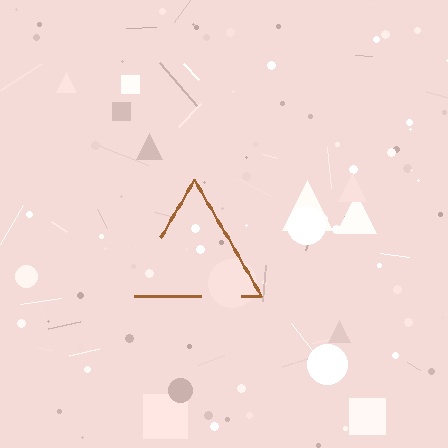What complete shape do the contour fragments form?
The contour fragments form a triangle.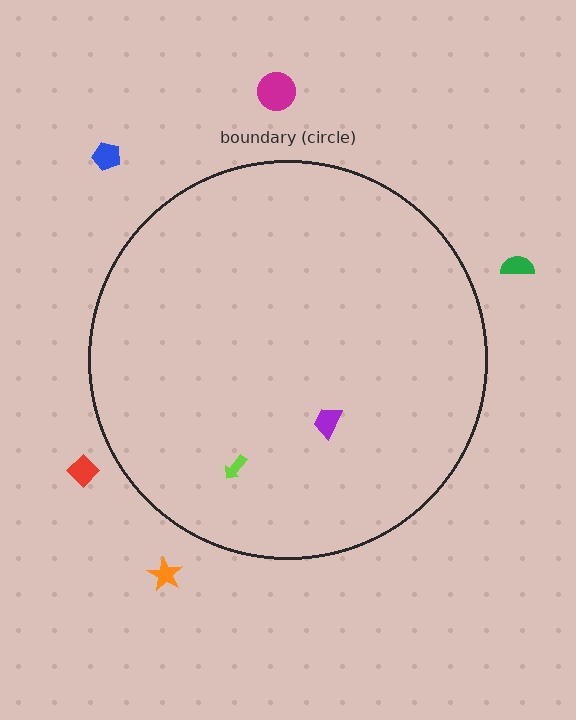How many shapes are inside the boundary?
2 inside, 5 outside.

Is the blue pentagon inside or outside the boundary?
Outside.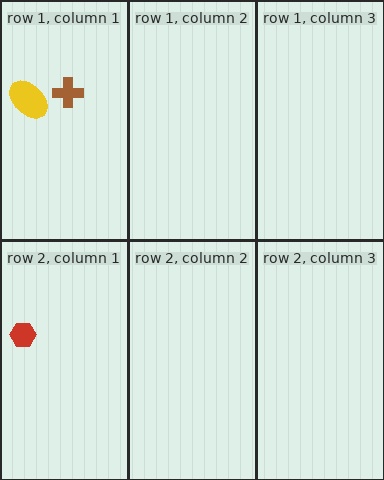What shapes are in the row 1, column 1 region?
The yellow ellipse, the brown cross.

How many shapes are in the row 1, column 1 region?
2.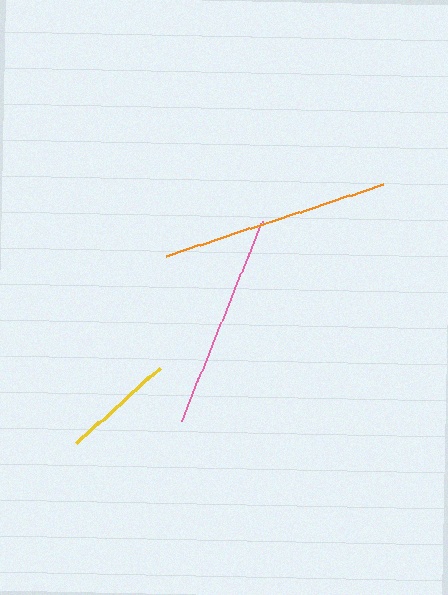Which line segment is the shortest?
The yellow line is the shortest at approximately 112 pixels.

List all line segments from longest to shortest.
From longest to shortest: orange, pink, yellow.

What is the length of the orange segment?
The orange segment is approximately 229 pixels long.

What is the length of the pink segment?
The pink segment is approximately 217 pixels long.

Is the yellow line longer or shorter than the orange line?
The orange line is longer than the yellow line.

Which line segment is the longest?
The orange line is the longest at approximately 229 pixels.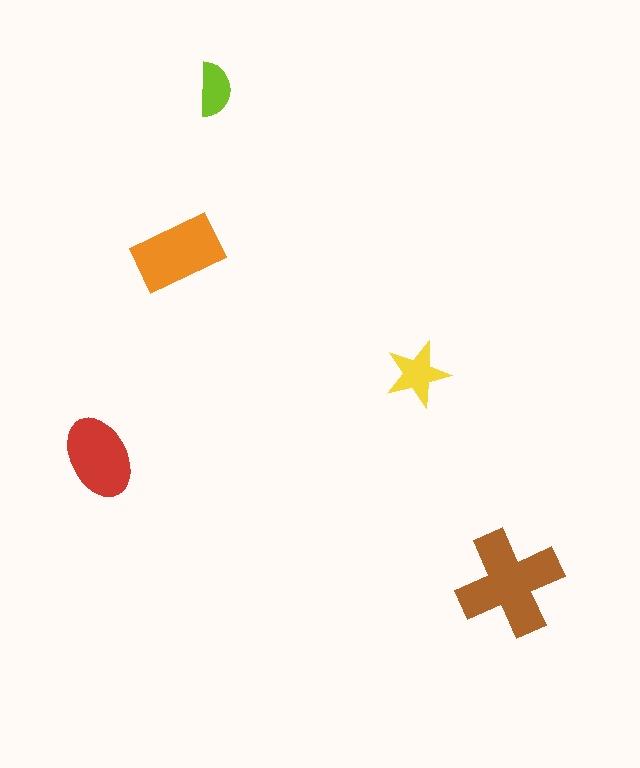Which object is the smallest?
The lime semicircle.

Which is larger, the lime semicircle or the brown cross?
The brown cross.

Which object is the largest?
The brown cross.